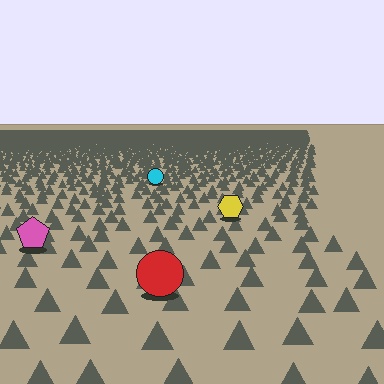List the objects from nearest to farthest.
From nearest to farthest: the red circle, the pink pentagon, the yellow hexagon, the cyan circle.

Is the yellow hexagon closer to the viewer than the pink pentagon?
No. The pink pentagon is closer — you can tell from the texture gradient: the ground texture is coarser near it.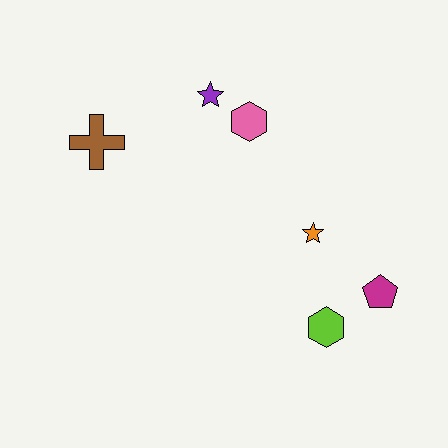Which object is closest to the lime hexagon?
The magenta pentagon is closest to the lime hexagon.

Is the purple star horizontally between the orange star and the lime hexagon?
No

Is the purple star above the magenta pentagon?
Yes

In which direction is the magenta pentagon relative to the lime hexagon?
The magenta pentagon is to the right of the lime hexagon.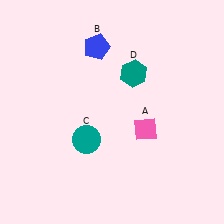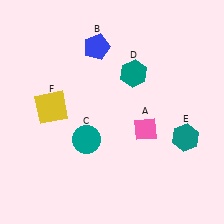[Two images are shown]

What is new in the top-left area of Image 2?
A yellow square (F) was added in the top-left area of Image 2.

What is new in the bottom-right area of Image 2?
A teal hexagon (E) was added in the bottom-right area of Image 2.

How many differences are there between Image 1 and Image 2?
There are 2 differences between the two images.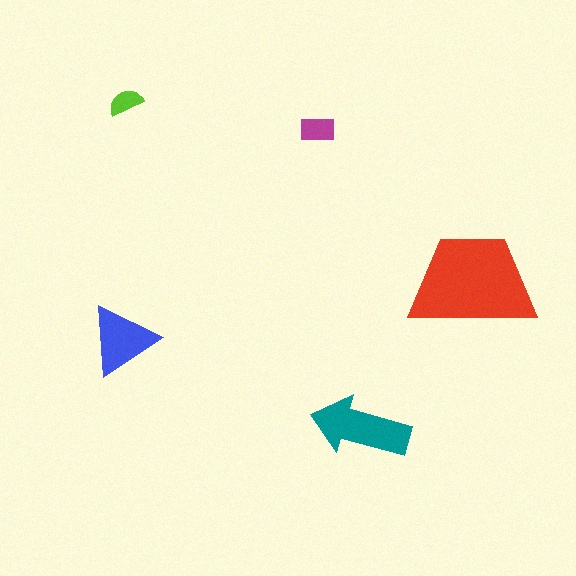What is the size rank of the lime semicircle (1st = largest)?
5th.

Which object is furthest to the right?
The red trapezoid is rightmost.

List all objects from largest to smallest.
The red trapezoid, the teal arrow, the blue triangle, the magenta rectangle, the lime semicircle.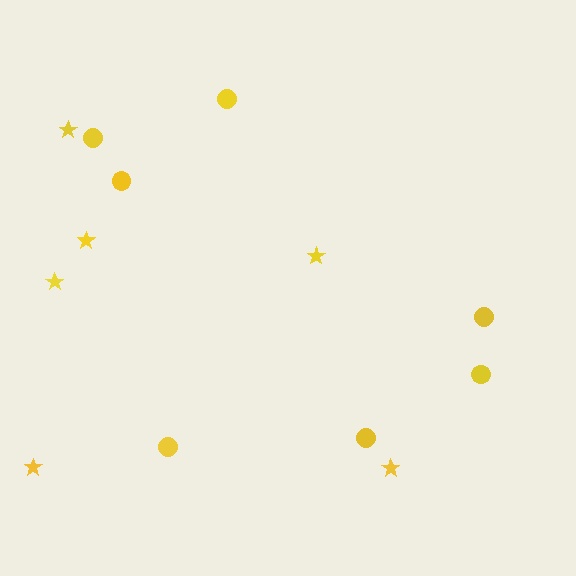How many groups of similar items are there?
There are 2 groups: one group of stars (6) and one group of circles (7).